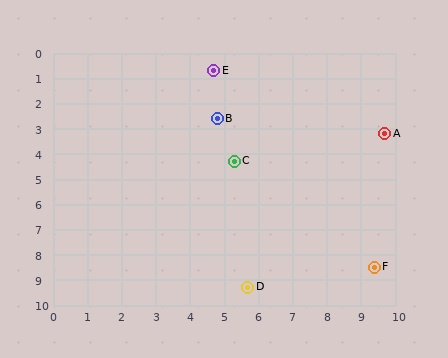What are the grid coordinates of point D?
Point D is at approximately (5.7, 9.3).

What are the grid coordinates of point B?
Point B is at approximately (4.8, 2.6).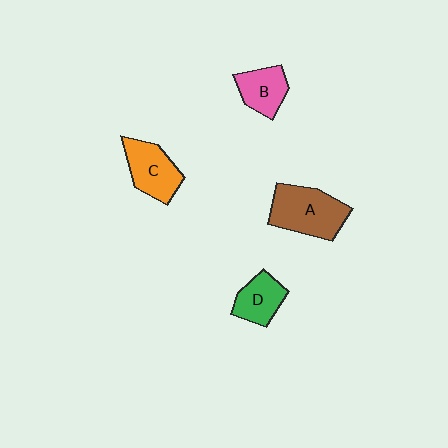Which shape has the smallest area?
Shape D (green).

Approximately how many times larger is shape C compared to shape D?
Approximately 1.3 times.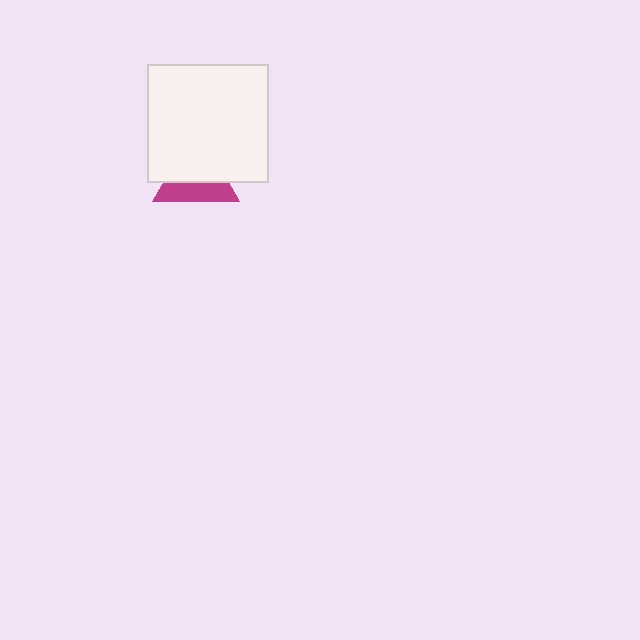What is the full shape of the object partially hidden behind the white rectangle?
The partially hidden object is a magenta triangle.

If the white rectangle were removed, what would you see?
You would see the complete magenta triangle.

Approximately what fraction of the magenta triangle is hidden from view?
Roughly 58% of the magenta triangle is hidden behind the white rectangle.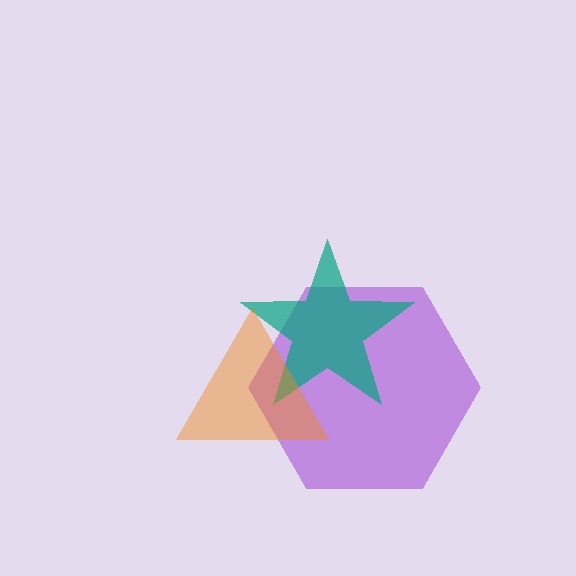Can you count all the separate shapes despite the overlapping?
Yes, there are 3 separate shapes.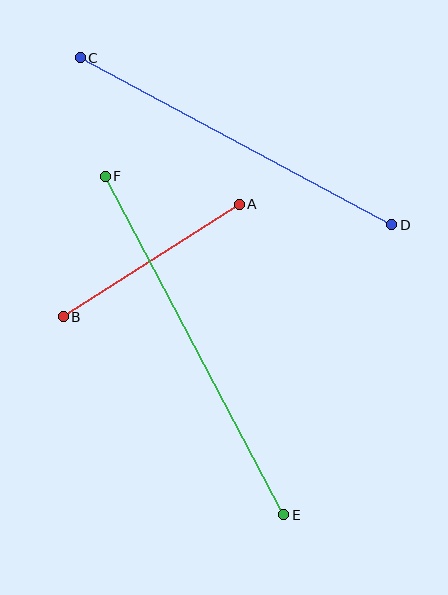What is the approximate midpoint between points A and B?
The midpoint is at approximately (151, 261) pixels.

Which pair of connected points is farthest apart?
Points E and F are farthest apart.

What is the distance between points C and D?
The distance is approximately 354 pixels.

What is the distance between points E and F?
The distance is approximately 383 pixels.